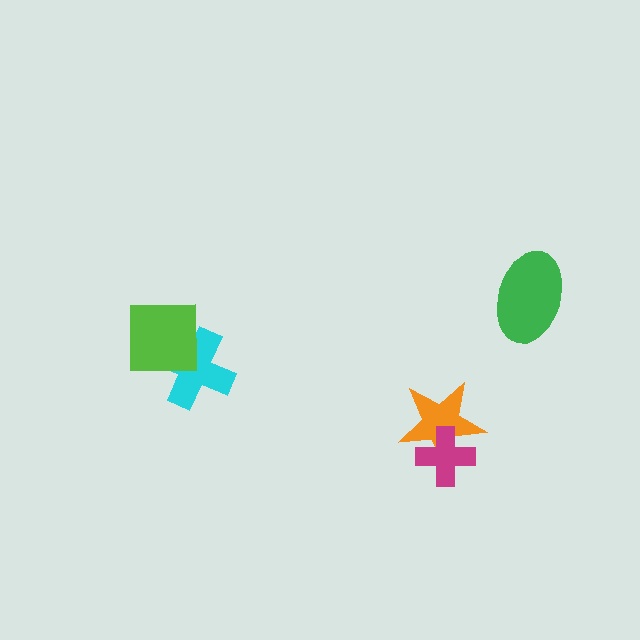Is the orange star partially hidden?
Yes, it is partially covered by another shape.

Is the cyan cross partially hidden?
Yes, it is partially covered by another shape.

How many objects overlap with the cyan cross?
1 object overlaps with the cyan cross.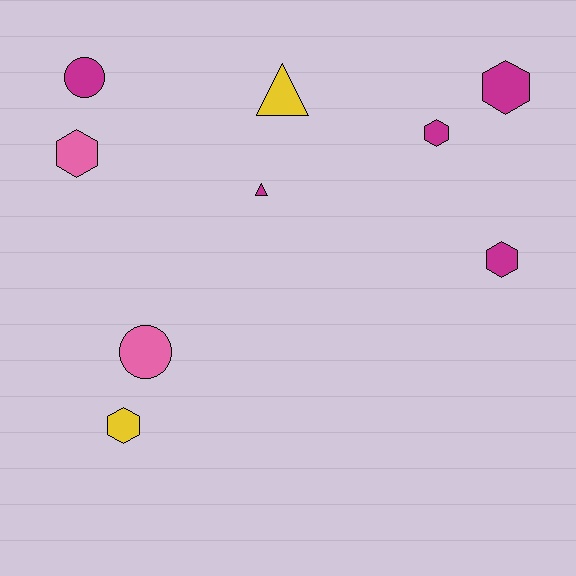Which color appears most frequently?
Magenta, with 5 objects.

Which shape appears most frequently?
Hexagon, with 5 objects.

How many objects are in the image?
There are 9 objects.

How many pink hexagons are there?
There is 1 pink hexagon.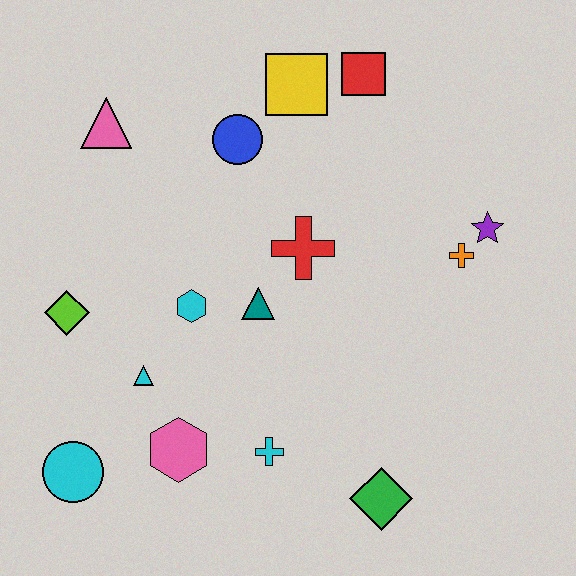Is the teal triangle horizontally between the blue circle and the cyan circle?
No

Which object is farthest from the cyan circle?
The red square is farthest from the cyan circle.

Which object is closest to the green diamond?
The cyan cross is closest to the green diamond.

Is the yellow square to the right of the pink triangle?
Yes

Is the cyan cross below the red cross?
Yes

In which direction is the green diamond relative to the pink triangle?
The green diamond is below the pink triangle.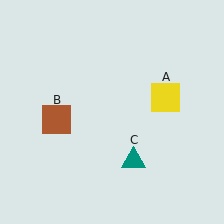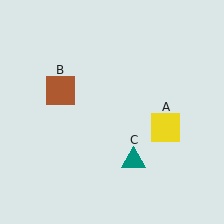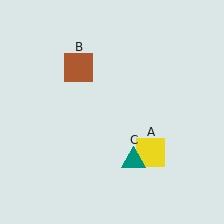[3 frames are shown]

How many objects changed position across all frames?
2 objects changed position: yellow square (object A), brown square (object B).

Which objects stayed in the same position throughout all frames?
Teal triangle (object C) remained stationary.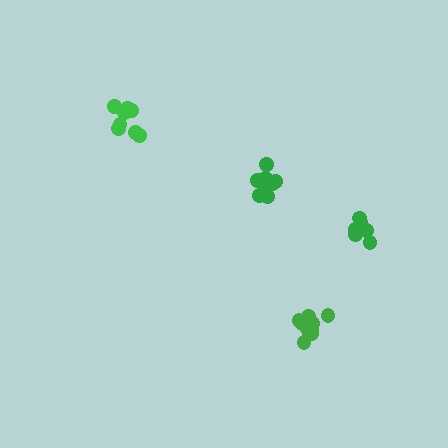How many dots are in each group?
Group 1: 9 dots, Group 2: 8 dots, Group 3: 7 dots, Group 4: 11 dots (35 total).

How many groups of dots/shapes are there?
There are 4 groups.